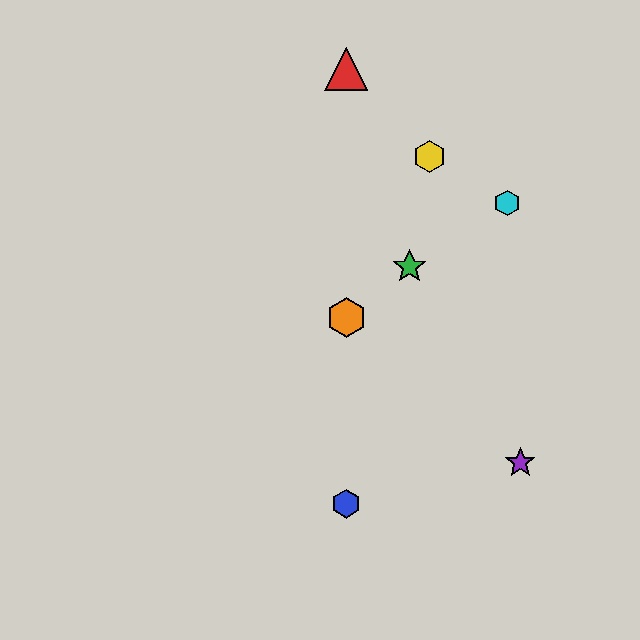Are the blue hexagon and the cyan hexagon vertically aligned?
No, the blue hexagon is at x≈346 and the cyan hexagon is at x≈507.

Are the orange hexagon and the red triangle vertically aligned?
Yes, both are at x≈346.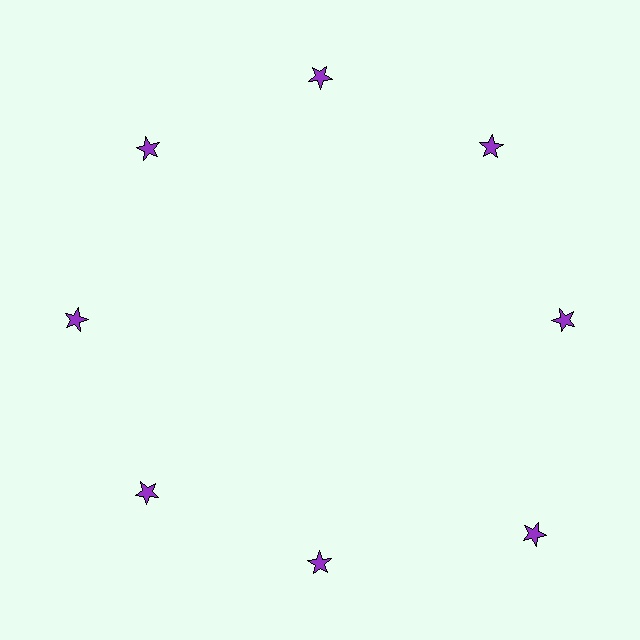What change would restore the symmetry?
The symmetry would be restored by moving it inward, back onto the ring so that all 8 stars sit at equal angles and equal distance from the center.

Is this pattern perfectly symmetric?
No. The 8 purple stars are arranged in a ring, but one element near the 4 o'clock position is pushed outward from the center, breaking the 8-fold rotational symmetry.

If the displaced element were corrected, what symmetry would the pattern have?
It would have 8-fold rotational symmetry — the pattern would map onto itself every 45 degrees.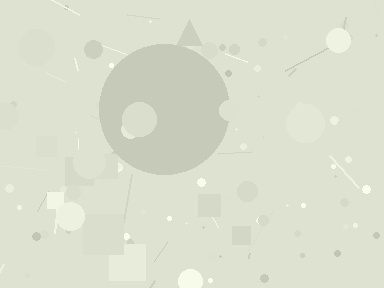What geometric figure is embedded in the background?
A circle is embedded in the background.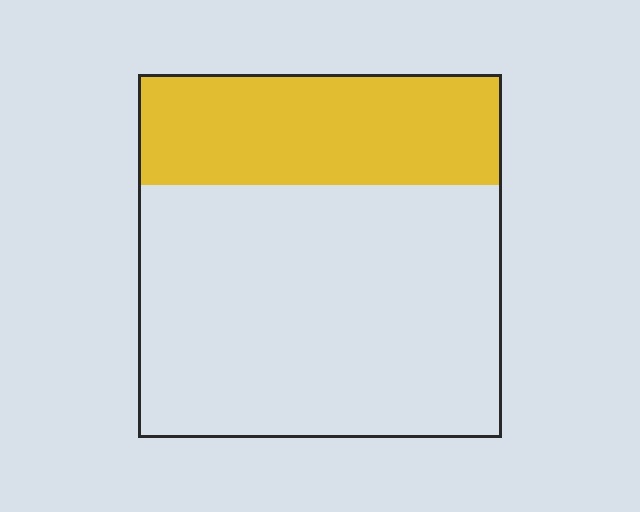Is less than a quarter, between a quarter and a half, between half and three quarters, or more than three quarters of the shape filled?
Between a quarter and a half.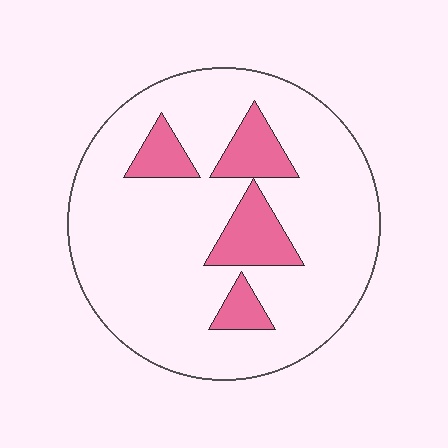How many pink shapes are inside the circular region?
4.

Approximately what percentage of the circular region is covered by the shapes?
Approximately 15%.